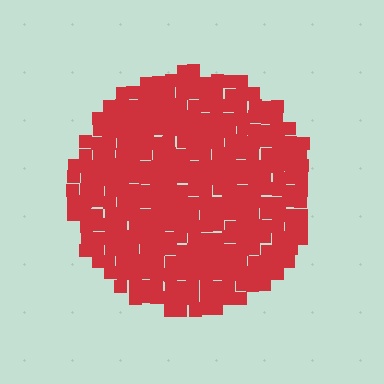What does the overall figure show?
The overall figure shows a circle.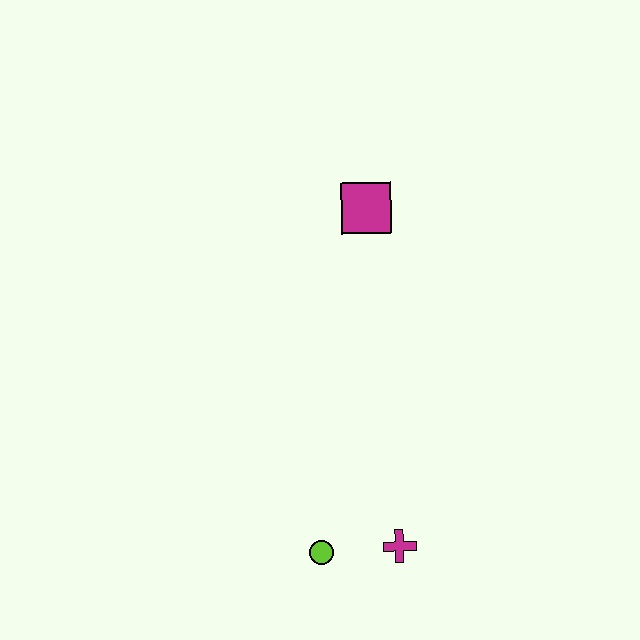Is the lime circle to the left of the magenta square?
Yes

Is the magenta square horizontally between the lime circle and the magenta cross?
Yes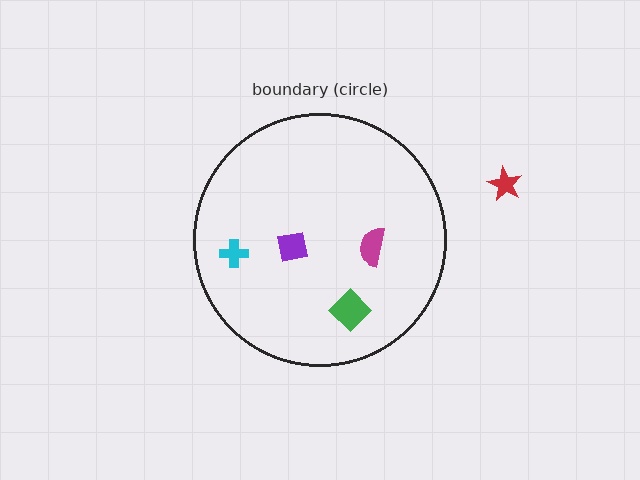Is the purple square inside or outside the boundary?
Inside.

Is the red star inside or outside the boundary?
Outside.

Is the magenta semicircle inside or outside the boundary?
Inside.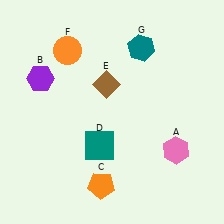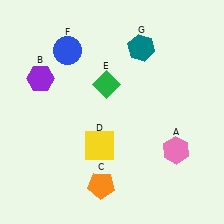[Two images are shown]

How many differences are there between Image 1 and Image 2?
There are 3 differences between the two images.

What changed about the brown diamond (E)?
In Image 1, E is brown. In Image 2, it changed to green.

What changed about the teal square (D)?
In Image 1, D is teal. In Image 2, it changed to yellow.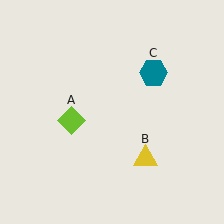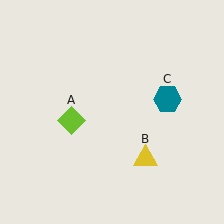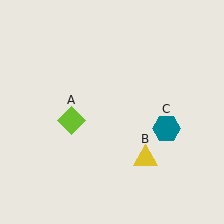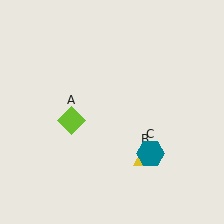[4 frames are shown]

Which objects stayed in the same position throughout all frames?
Lime diamond (object A) and yellow triangle (object B) remained stationary.